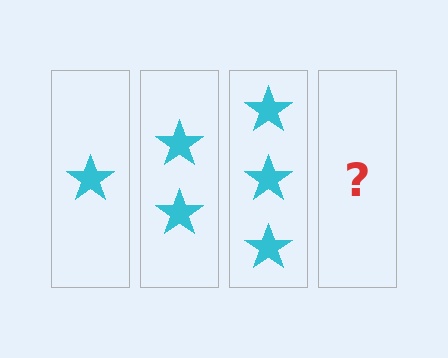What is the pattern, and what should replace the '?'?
The pattern is that each step adds one more star. The '?' should be 4 stars.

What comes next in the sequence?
The next element should be 4 stars.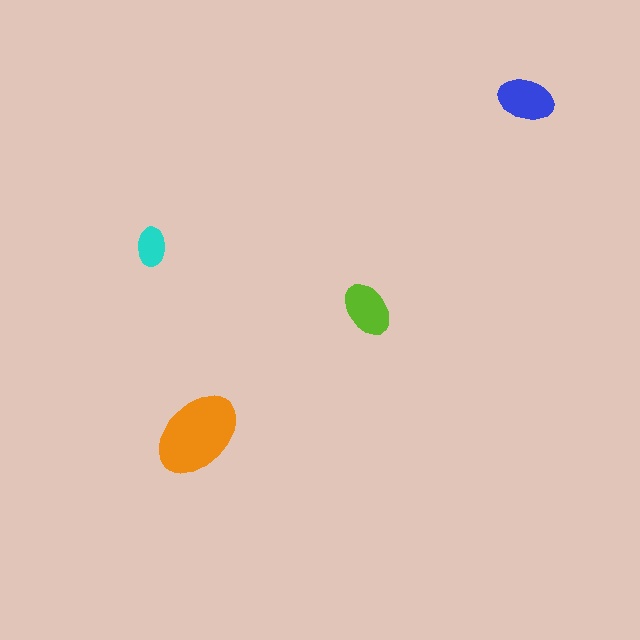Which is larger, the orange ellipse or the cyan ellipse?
The orange one.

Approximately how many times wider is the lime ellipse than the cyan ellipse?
About 1.5 times wider.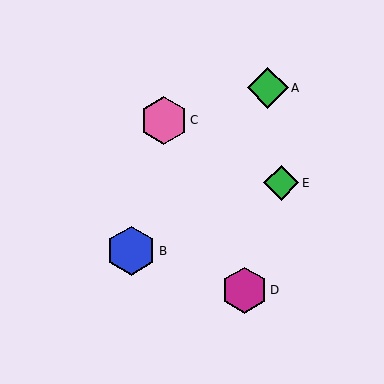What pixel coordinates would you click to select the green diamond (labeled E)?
Click at (281, 183) to select the green diamond E.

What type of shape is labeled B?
Shape B is a blue hexagon.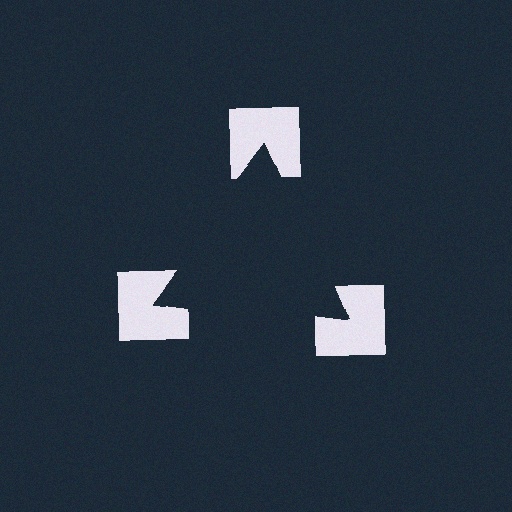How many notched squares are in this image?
There are 3 — one at each vertex of the illusory triangle.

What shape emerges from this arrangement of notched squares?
An illusory triangle — its edges are inferred from the aligned wedge cuts in the notched squares, not physically drawn.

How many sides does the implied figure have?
3 sides.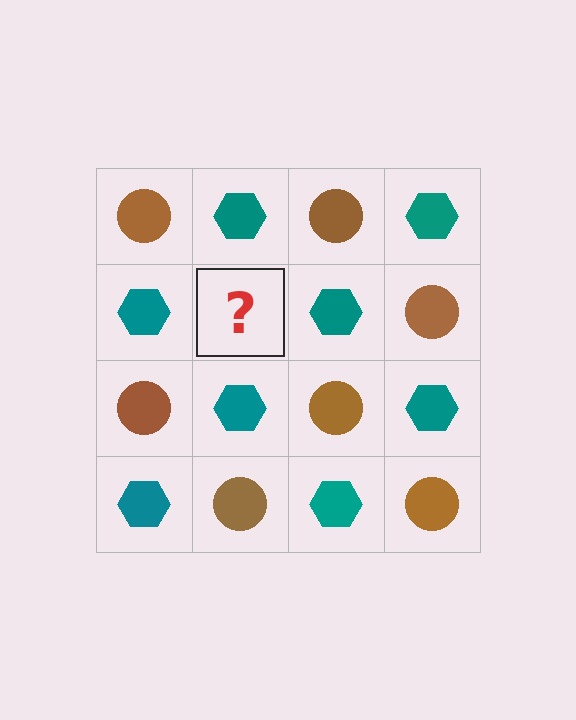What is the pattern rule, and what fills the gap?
The rule is that it alternates brown circle and teal hexagon in a checkerboard pattern. The gap should be filled with a brown circle.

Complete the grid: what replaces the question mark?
The question mark should be replaced with a brown circle.